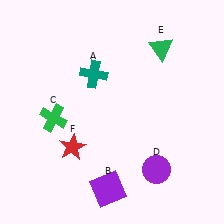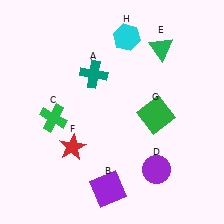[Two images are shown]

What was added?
A green square (G), a cyan hexagon (H) were added in Image 2.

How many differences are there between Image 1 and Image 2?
There are 2 differences between the two images.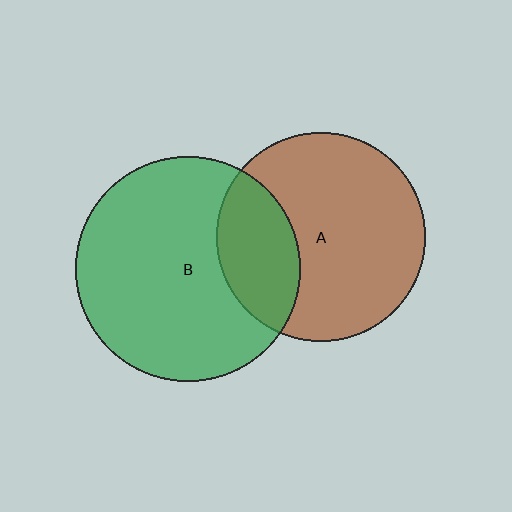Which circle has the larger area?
Circle B (green).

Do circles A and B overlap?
Yes.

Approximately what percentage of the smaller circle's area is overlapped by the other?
Approximately 25%.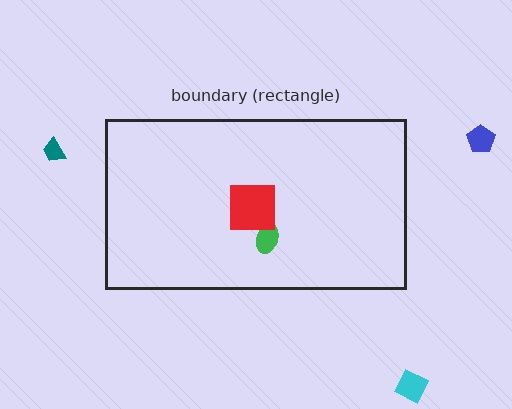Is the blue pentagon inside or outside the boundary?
Outside.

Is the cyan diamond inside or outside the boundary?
Outside.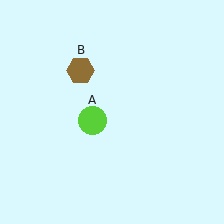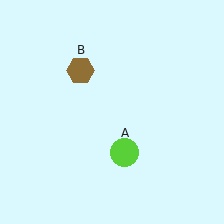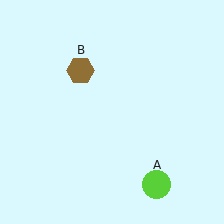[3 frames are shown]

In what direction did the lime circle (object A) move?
The lime circle (object A) moved down and to the right.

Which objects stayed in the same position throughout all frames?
Brown hexagon (object B) remained stationary.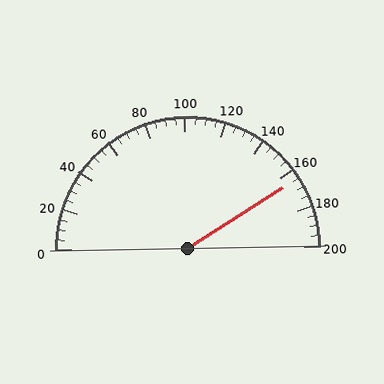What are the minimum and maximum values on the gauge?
The gauge ranges from 0 to 200.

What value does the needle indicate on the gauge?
The needle indicates approximately 165.